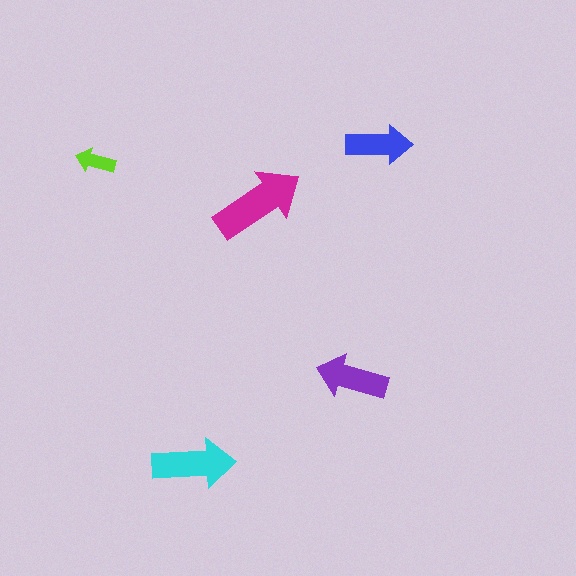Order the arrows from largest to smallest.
the magenta one, the cyan one, the purple one, the blue one, the lime one.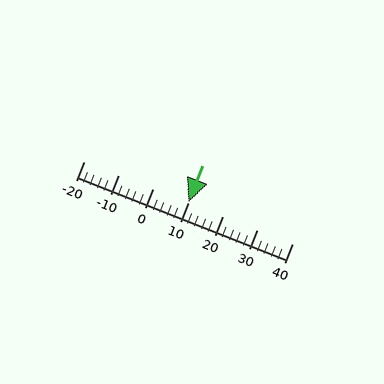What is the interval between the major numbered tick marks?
The major tick marks are spaced 10 units apart.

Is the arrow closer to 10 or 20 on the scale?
The arrow is closer to 10.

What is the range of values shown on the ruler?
The ruler shows values from -20 to 40.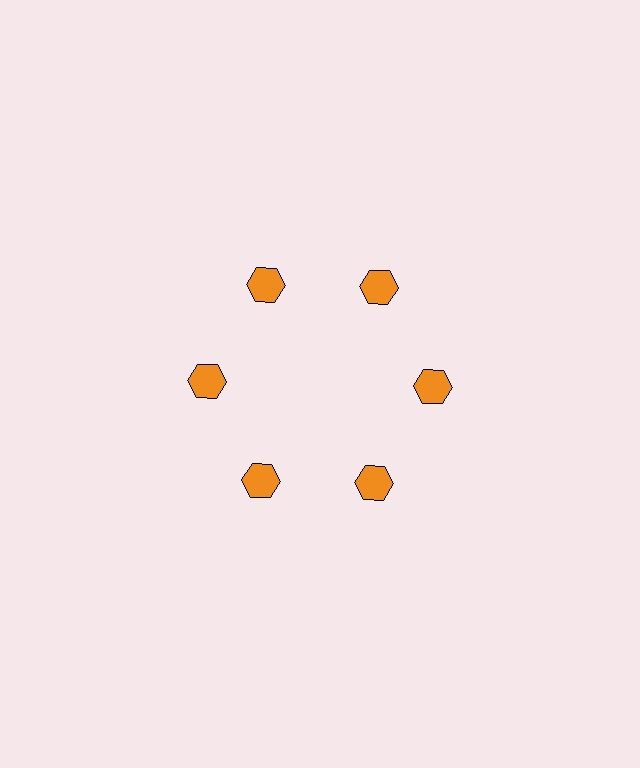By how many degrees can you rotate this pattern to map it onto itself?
The pattern maps onto itself every 60 degrees of rotation.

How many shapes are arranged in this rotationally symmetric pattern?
There are 6 shapes, arranged in 6 groups of 1.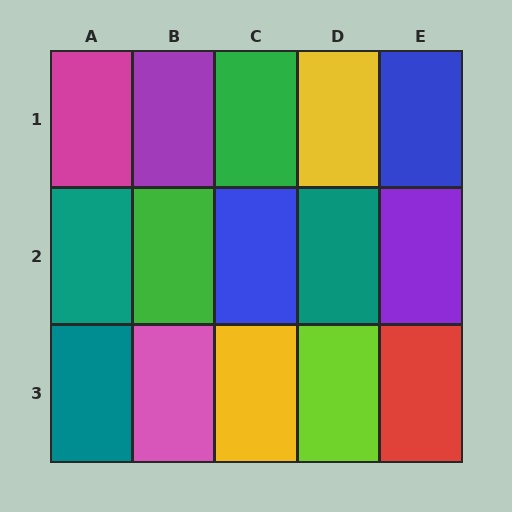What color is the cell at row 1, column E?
Blue.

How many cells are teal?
3 cells are teal.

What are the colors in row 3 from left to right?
Teal, pink, yellow, lime, red.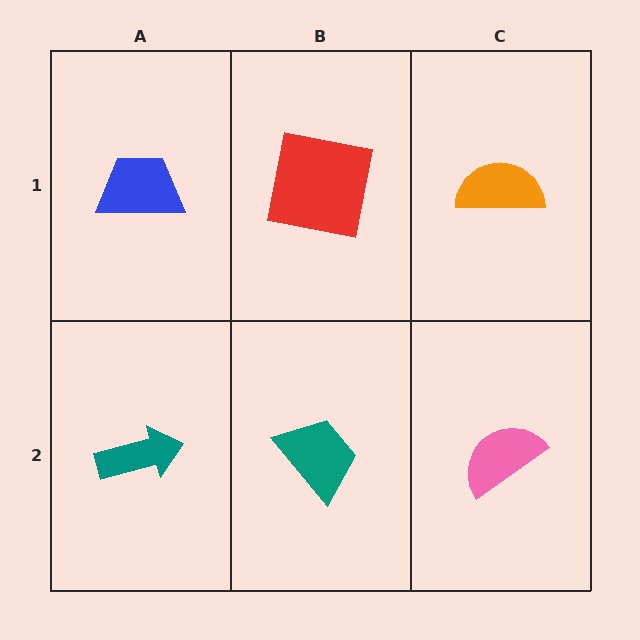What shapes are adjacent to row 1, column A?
A teal arrow (row 2, column A), a red square (row 1, column B).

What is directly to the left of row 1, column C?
A red square.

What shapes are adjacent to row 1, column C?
A pink semicircle (row 2, column C), a red square (row 1, column B).